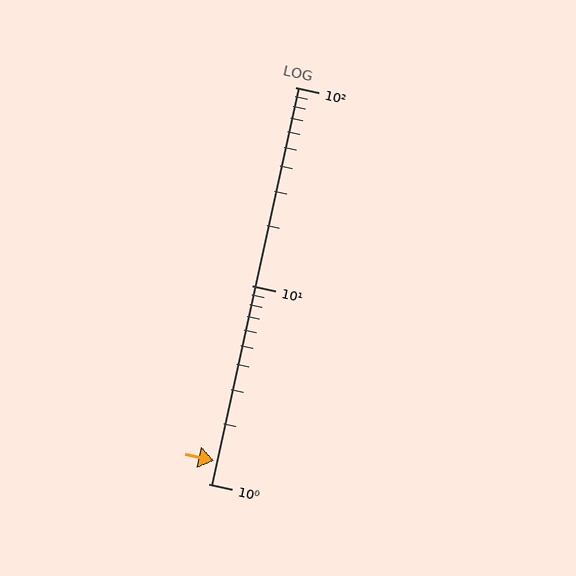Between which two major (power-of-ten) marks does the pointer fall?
The pointer is between 1 and 10.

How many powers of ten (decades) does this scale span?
The scale spans 2 decades, from 1 to 100.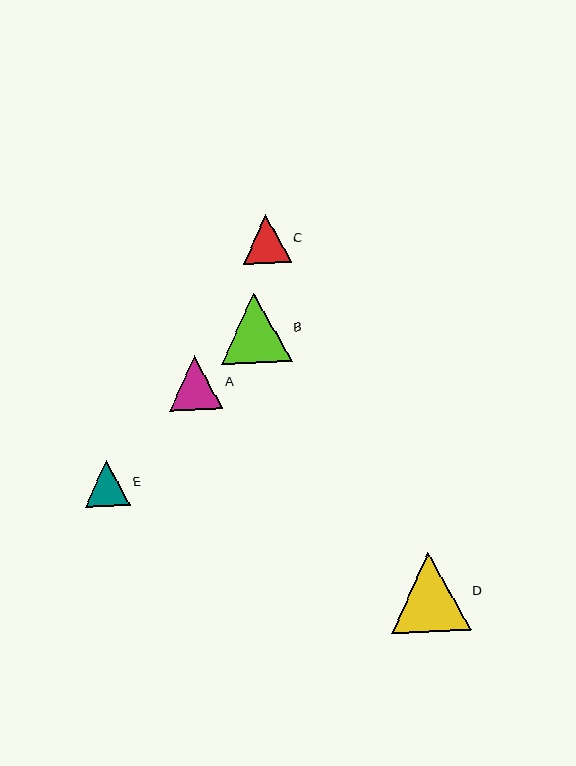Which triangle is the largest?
Triangle D is the largest with a size of approximately 79 pixels.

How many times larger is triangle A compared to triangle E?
Triangle A is approximately 1.2 times the size of triangle E.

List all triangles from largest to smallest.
From largest to smallest: D, B, A, C, E.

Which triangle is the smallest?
Triangle E is the smallest with a size of approximately 46 pixels.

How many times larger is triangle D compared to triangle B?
Triangle D is approximately 1.1 times the size of triangle B.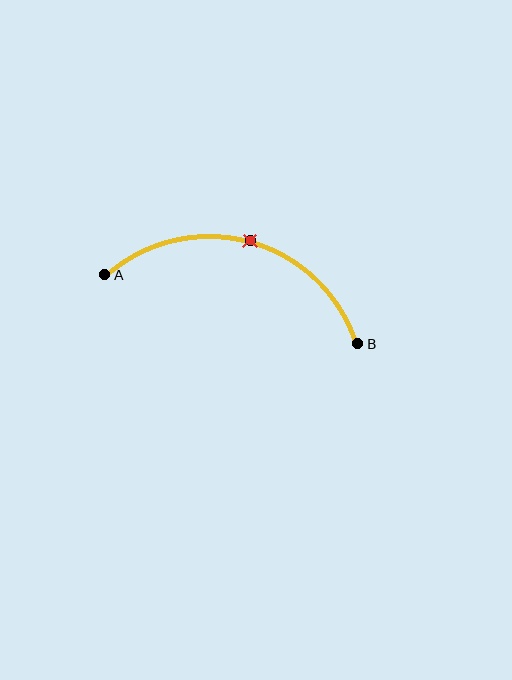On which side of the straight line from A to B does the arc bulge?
The arc bulges above the straight line connecting A and B.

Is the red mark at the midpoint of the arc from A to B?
Yes. The red mark lies on the arc at equal arc-length from both A and B — it is the arc midpoint.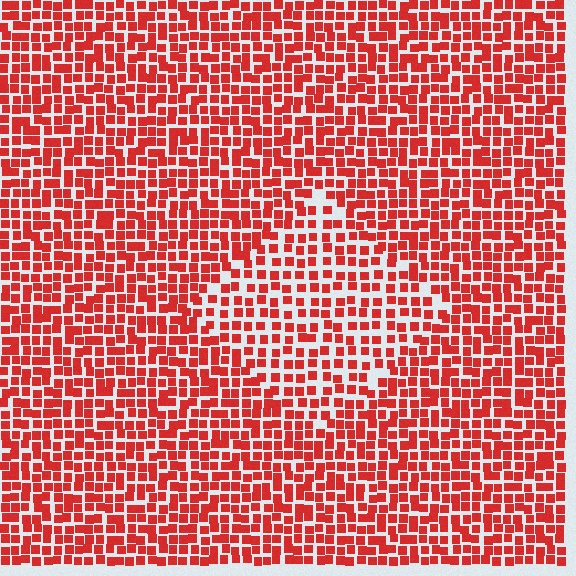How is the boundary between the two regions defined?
The boundary is defined by a change in element density (approximately 1.5x ratio). All elements are the same color, size, and shape.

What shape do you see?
I see a diamond.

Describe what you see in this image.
The image contains small red elements arranged at two different densities. A diamond-shaped region is visible where the elements are less densely packed than the surrounding area.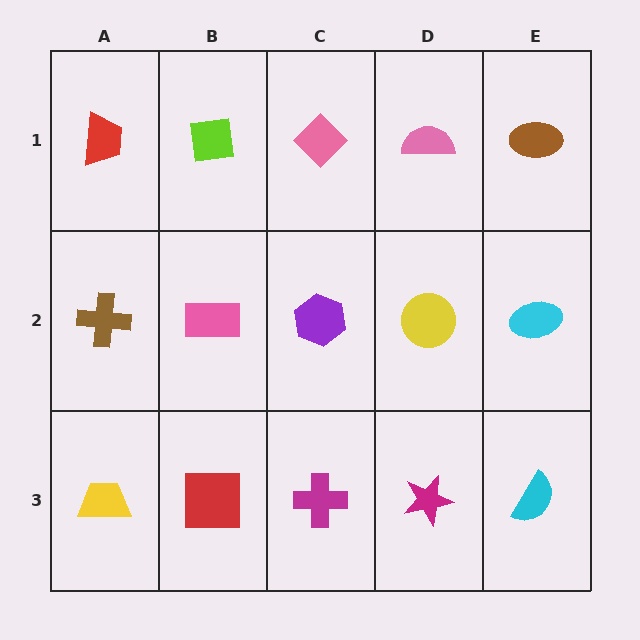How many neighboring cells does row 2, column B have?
4.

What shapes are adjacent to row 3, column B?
A pink rectangle (row 2, column B), a yellow trapezoid (row 3, column A), a magenta cross (row 3, column C).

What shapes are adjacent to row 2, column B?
A lime square (row 1, column B), a red square (row 3, column B), a brown cross (row 2, column A), a purple hexagon (row 2, column C).